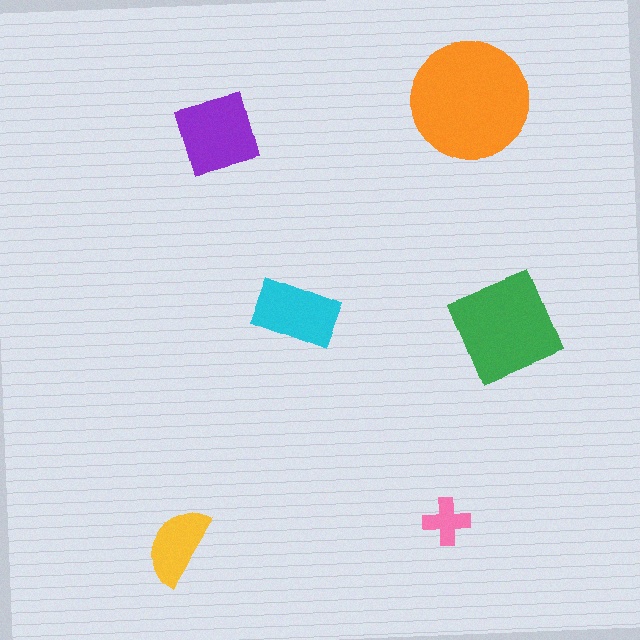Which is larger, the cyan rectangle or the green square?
The green square.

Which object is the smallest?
The pink cross.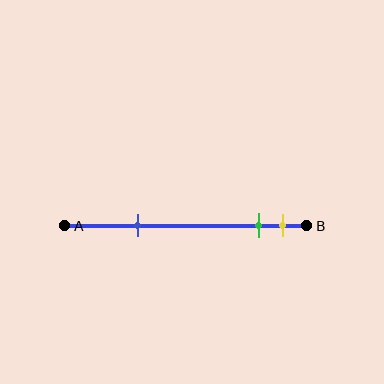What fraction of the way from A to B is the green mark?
The green mark is approximately 80% (0.8) of the way from A to B.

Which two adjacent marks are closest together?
The green and yellow marks are the closest adjacent pair.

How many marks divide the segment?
There are 3 marks dividing the segment.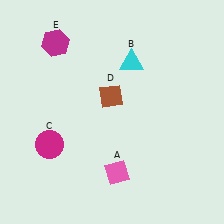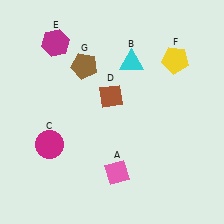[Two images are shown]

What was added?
A yellow pentagon (F), a brown pentagon (G) were added in Image 2.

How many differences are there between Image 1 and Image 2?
There are 2 differences between the two images.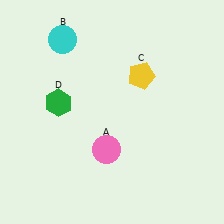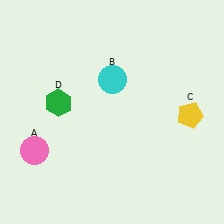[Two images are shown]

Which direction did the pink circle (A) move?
The pink circle (A) moved left.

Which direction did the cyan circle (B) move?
The cyan circle (B) moved right.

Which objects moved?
The objects that moved are: the pink circle (A), the cyan circle (B), the yellow pentagon (C).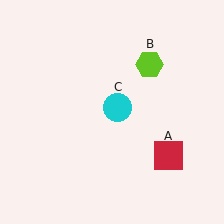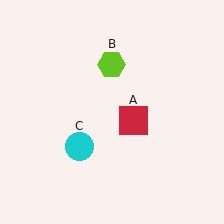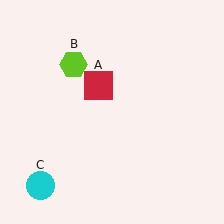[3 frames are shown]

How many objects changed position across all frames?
3 objects changed position: red square (object A), lime hexagon (object B), cyan circle (object C).